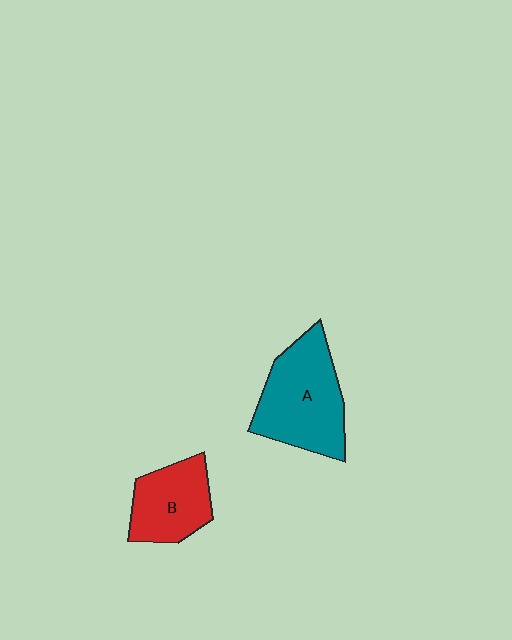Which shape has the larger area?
Shape A (teal).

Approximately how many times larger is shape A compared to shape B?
Approximately 1.5 times.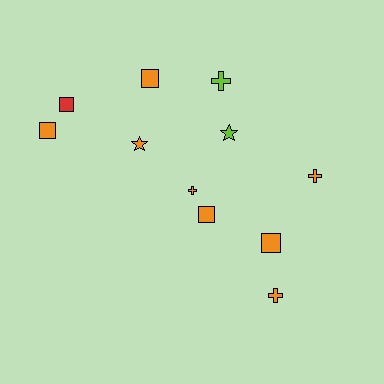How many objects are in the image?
There are 11 objects.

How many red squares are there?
There is 1 red square.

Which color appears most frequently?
Orange, with 8 objects.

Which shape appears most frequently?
Square, with 5 objects.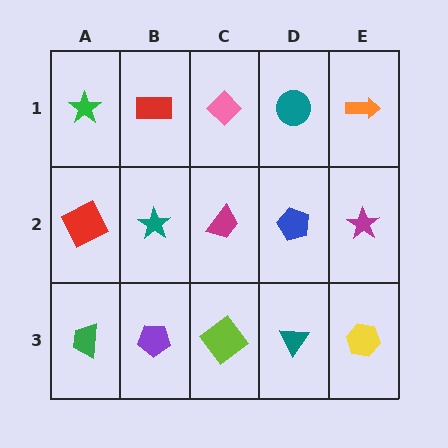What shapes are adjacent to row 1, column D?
A blue pentagon (row 2, column D), a pink diamond (row 1, column C), an orange arrow (row 1, column E).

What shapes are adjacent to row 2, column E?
An orange arrow (row 1, column E), a yellow hexagon (row 3, column E), a blue pentagon (row 2, column D).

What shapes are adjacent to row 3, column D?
A blue pentagon (row 2, column D), a lime diamond (row 3, column C), a yellow hexagon (row 3, column E).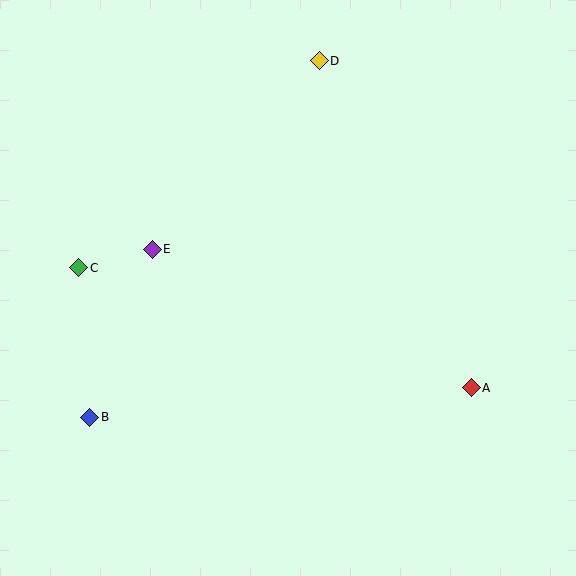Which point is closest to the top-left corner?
Point C is closest to the top-left corner.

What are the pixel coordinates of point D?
Point D is at (319, 61).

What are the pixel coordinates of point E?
Point E is at (152, 249).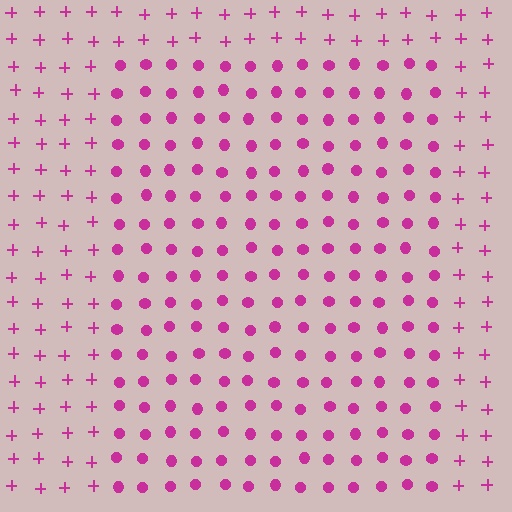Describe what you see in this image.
The image is filled with small magenta elements arranged in a uniform grid. A rectangle-shaped region contains circles, while the surrounding area contains plus signs. The boundary is defined purely by the change in element shape.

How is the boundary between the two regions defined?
The boundary is defined by a change in element shape: circles inside vs. plus signs outside. All elements share the same color and spacing.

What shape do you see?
I see a rectangle.